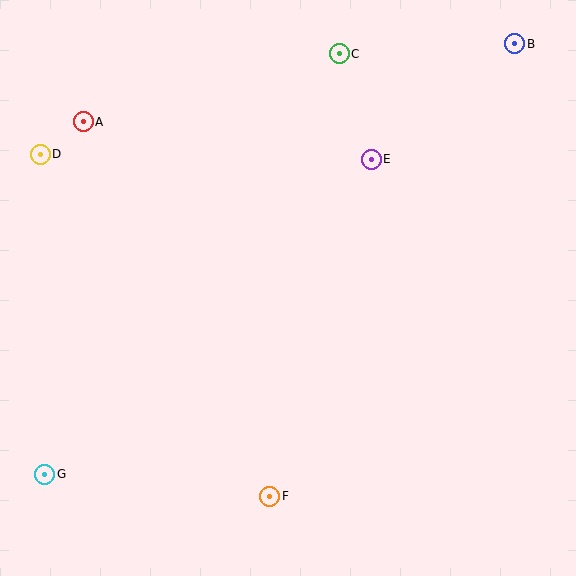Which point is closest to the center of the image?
Point E at (371, 159) is closest to the center.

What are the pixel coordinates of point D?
Point D is at (40, 154).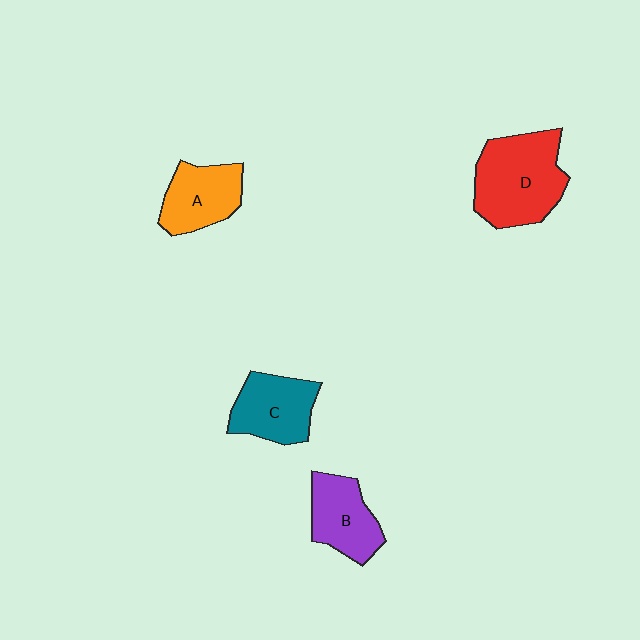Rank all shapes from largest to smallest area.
From largest to smallest: D (red), C (teal), B (purple), A (orange).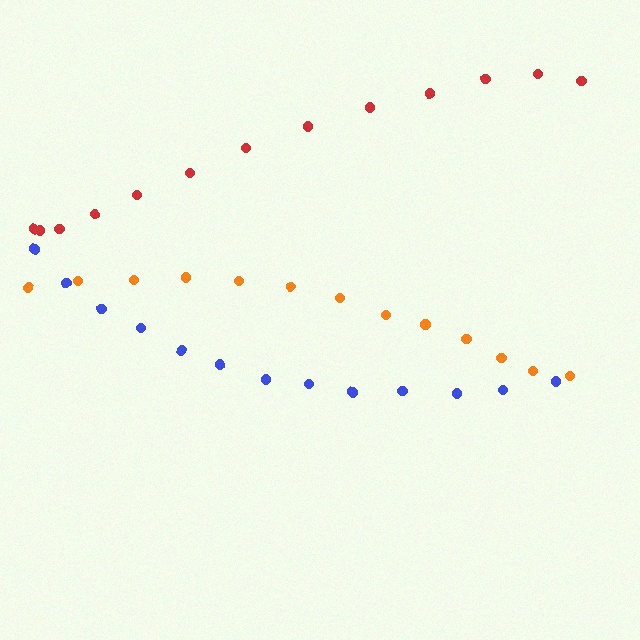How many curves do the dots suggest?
There are 3 distinct paths.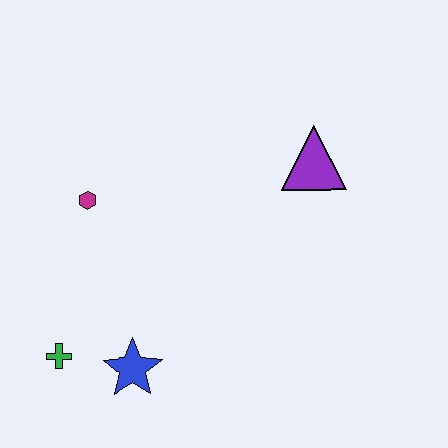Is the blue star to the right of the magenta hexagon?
Yes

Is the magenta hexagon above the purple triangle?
No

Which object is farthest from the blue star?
The purple triangle is farthest from the blue star.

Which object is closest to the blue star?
The green cross is closest to the blue star.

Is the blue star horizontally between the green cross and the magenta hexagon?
No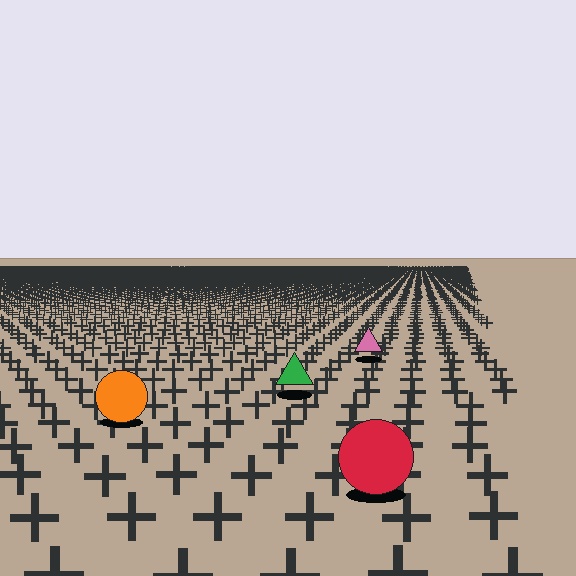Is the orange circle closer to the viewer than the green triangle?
Yes. The orange circle is closer — you can tell from the texture gradient: the ground texture is coarser near it.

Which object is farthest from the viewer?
The pink triangle is farthest from the viewer. It appears smaller and the ground texture around it is denser.